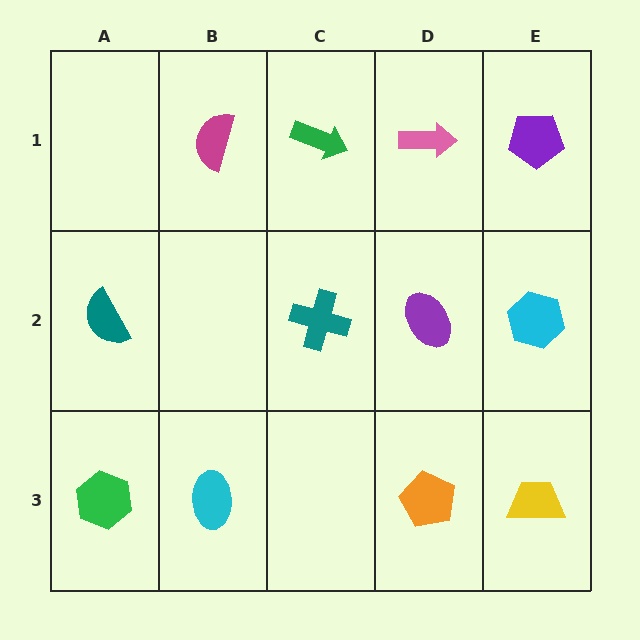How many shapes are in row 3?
4 shapes.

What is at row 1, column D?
A pink arrow.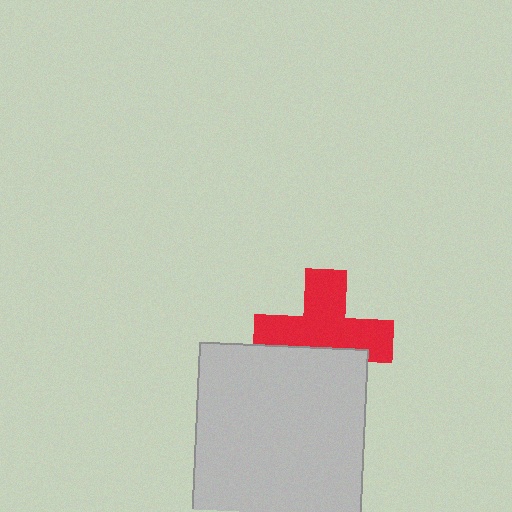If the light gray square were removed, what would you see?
You would see the complete red cross.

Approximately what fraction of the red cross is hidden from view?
Roughly 36% of the red cross is hidden behind the light gray square.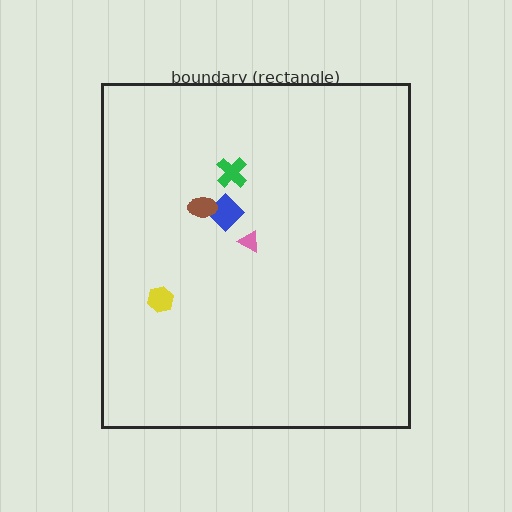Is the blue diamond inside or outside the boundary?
Inside.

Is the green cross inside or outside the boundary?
Inside.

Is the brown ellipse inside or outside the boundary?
Inside.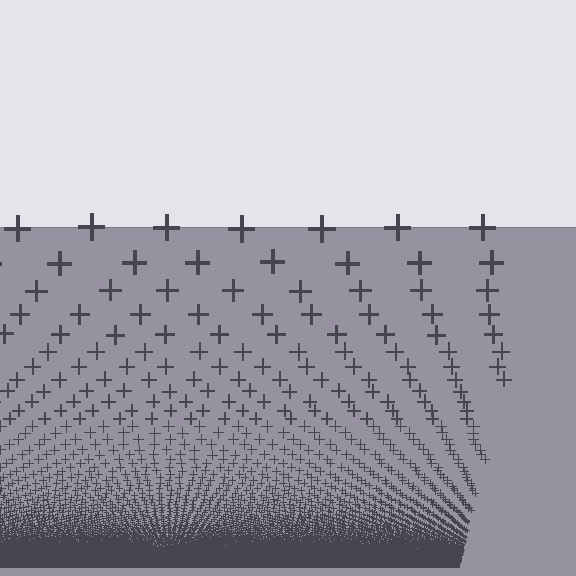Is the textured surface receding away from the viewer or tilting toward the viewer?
The surface appears to tilt toward the viewer. Texture elements get larger and sparser toward the top.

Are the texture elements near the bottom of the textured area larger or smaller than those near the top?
Smaller. The gradient is inverted — elements near the bottom are smaller and denser.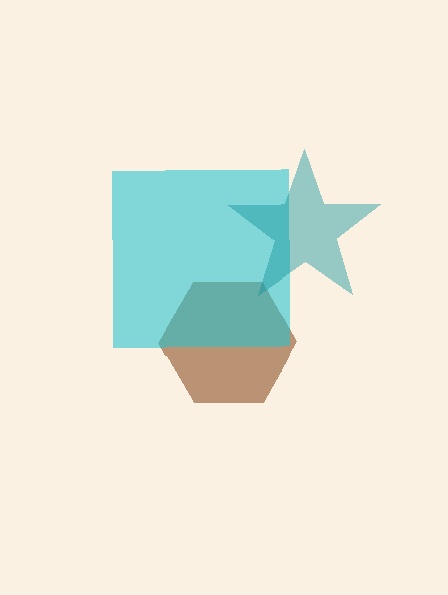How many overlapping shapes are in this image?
There are 3 overlapping shapes in the image.